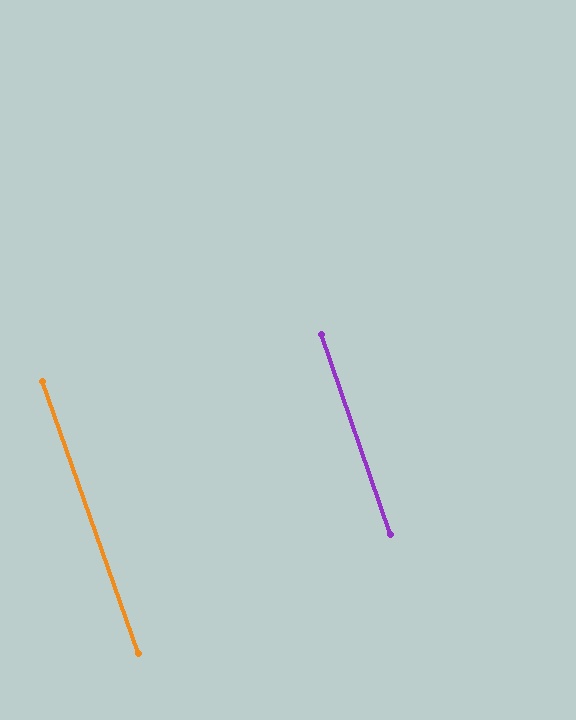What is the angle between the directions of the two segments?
Approximately 0 degrees.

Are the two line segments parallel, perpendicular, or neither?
Parallel — their directions differ by only 0.4°.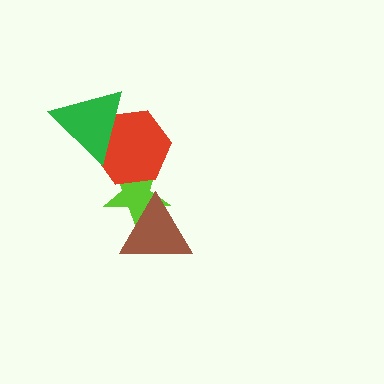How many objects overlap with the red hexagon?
2 objects overlap with the red hexagon.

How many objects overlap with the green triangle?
1 object overlaps with the green triangle.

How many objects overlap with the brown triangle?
1 object overlaps with the brown triangle.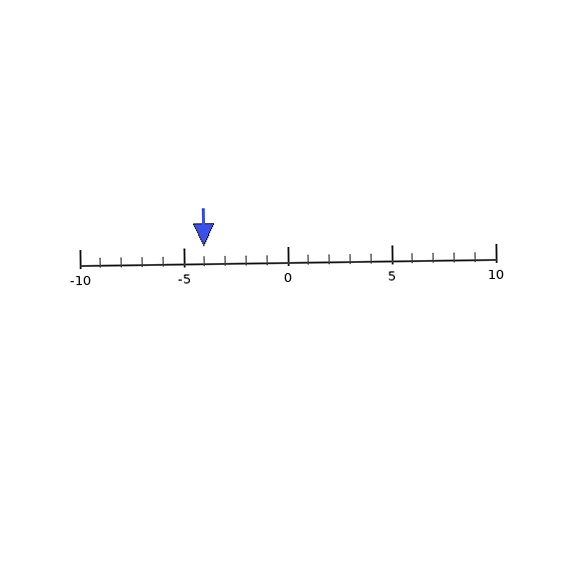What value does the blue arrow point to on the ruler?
The blue arrow points to approximately -4.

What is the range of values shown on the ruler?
The ruler shows values from -10 to 10.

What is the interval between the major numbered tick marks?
The major tick marks are spaced 5 units apart.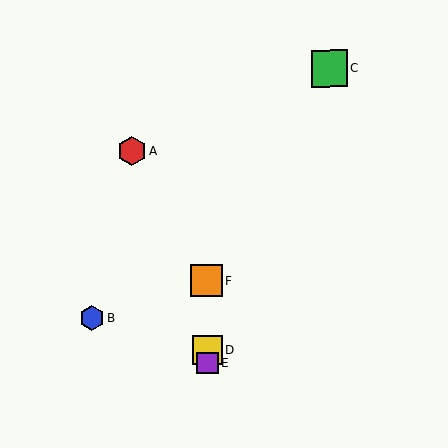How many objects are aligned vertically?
3 objects (D, E, F) are aligned vertically.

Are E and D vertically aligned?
Yes, both are at x≈207.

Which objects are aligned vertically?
Objects D, E, F are aligned vertically.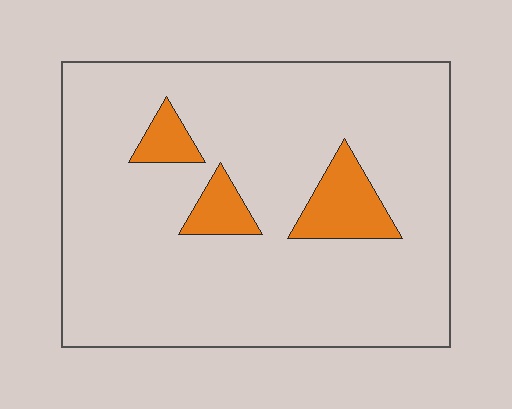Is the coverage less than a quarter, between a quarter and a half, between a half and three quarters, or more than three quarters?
Less than a quarter.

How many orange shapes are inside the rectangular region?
3.